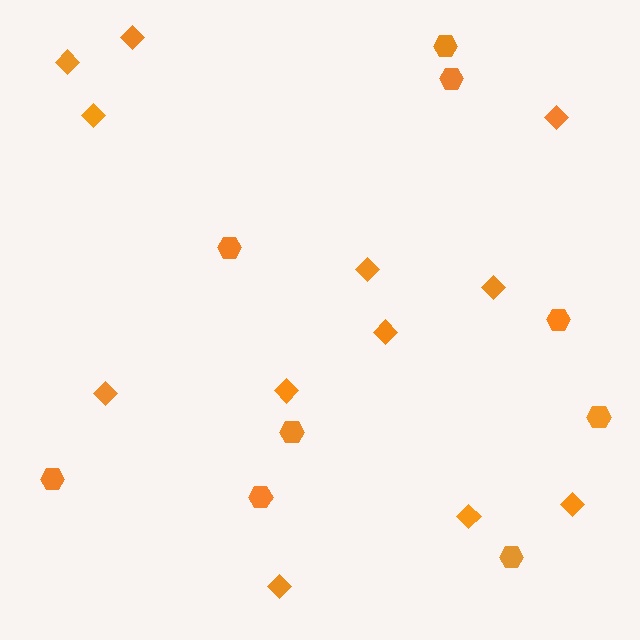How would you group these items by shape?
There are 2 groups: one group of hexagons (9) and one group of diamonds (12).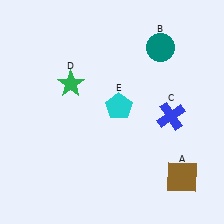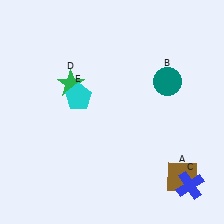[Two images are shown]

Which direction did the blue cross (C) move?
The blue cross (C) moved down.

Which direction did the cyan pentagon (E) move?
The cyan pentagon (E) moved left.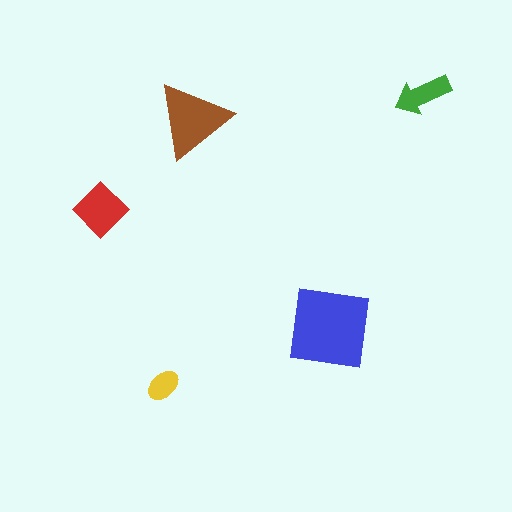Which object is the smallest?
The yellow ellipse.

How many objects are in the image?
There are 5 objects in the image.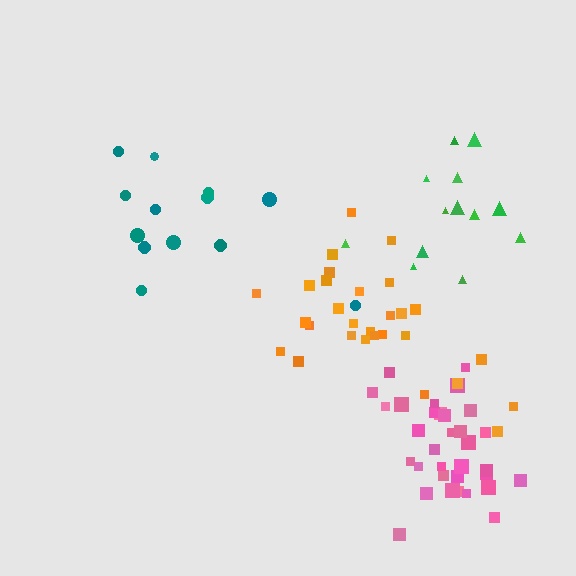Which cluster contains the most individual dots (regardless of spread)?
Pink (34).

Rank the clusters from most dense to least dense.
pink, orange, green, teal.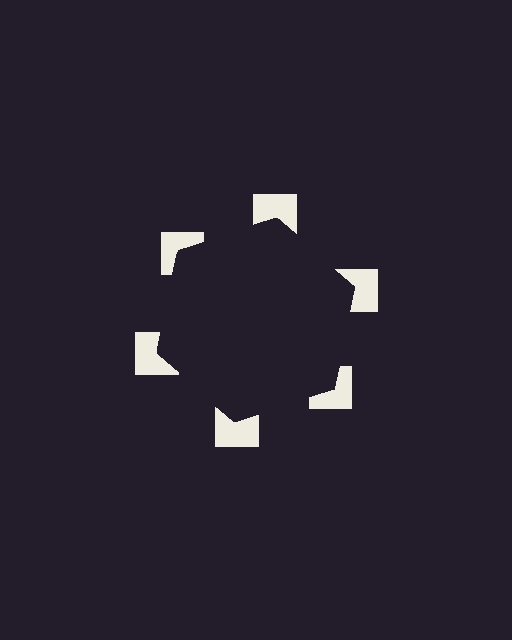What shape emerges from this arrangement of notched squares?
An illusory hexagon — its edges are inferred from the aligned wedge cuts in the notched squares, not physically drawn.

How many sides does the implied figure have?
6 sides.